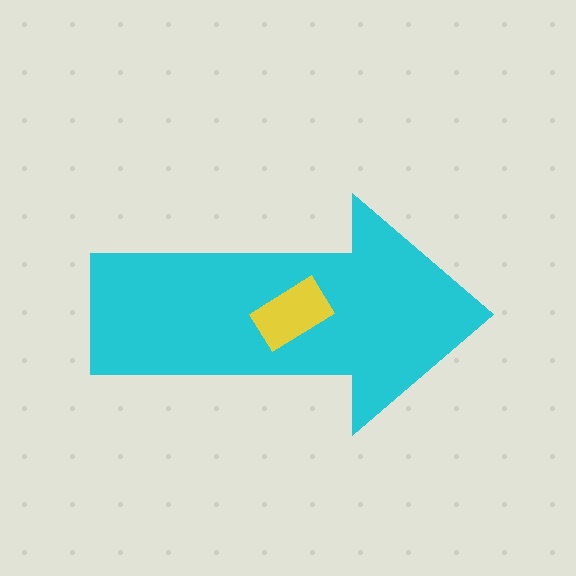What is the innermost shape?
The yellow rectangle.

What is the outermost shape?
The cyan arrow.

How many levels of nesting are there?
2.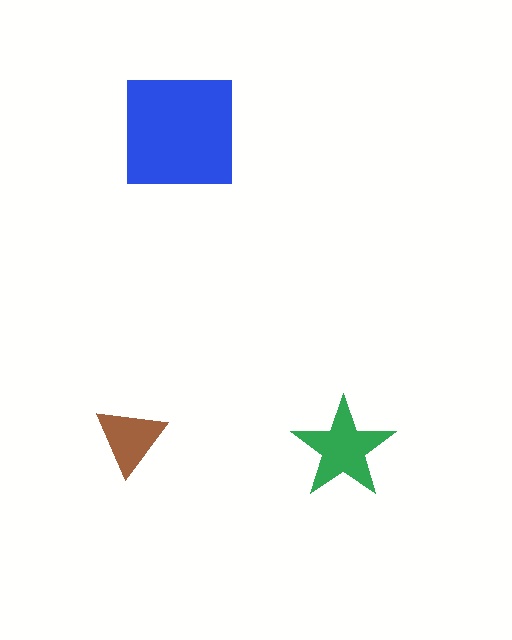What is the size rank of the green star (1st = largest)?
2nd.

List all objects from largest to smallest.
The blue square, the green star, the brown triangle.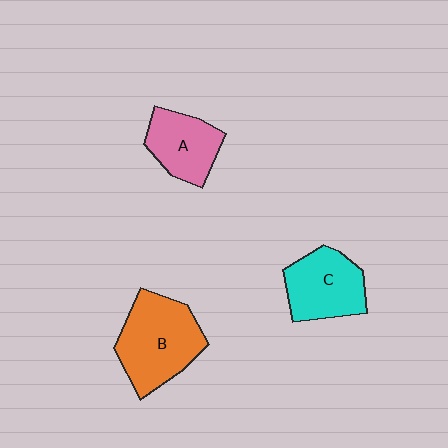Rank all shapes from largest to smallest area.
From largest to smallest: B (orange), C (cyan), A (pink).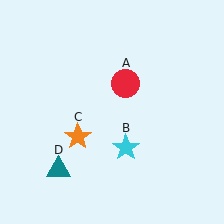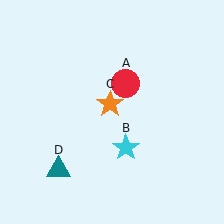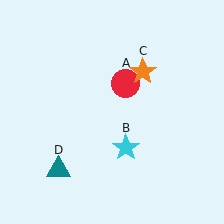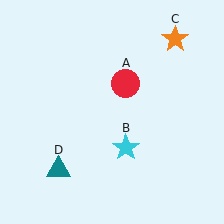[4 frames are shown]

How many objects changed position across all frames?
1 object changed position: orange star (object C).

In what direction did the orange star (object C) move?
The orange star (object C) moved up and to the right.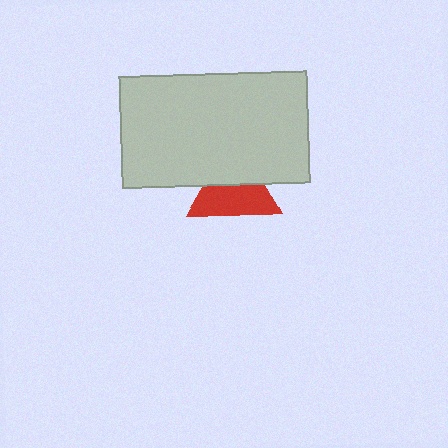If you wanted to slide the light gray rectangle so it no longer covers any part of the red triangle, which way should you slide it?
Slide it up — that is the most direct way to separate the two shapes.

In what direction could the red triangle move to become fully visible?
The red triangle could move down. That would shift it out from behind the light gray rectangle entirely.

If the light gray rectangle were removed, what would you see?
You would see the complete red triangle.